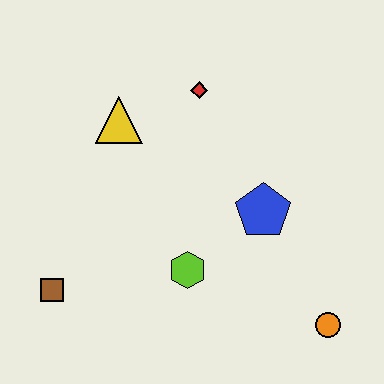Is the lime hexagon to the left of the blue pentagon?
Yes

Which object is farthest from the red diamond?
The orange circle is farthest from the red diamond.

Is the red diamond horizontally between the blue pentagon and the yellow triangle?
Yes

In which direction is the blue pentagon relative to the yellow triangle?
The blue pentagon is to the right of the yellow triangle.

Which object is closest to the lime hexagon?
The blue pentagon is closest to the lime hexagon.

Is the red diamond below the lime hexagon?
No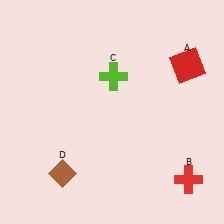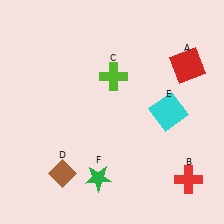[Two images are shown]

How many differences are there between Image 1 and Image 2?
There are 2 differences between the two images.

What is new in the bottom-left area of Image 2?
A green star (F) was added in the bottom-left area of Image 2.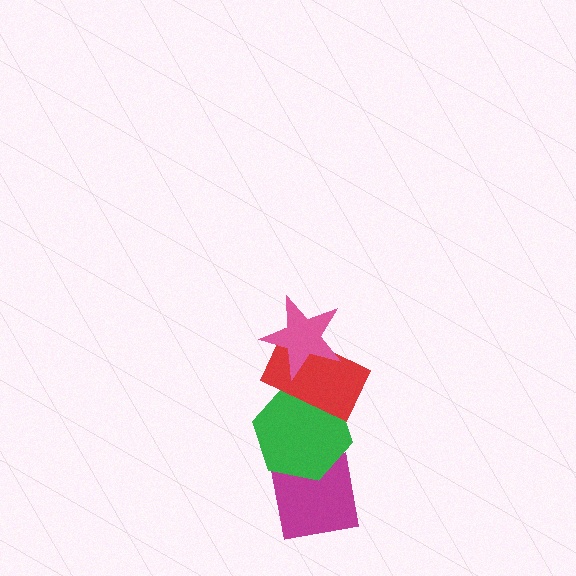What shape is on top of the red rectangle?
The pink star is on top of the red rectangle.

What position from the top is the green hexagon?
The green hexagon is 3rd from the top.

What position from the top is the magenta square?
The magenta square is 4th from the top.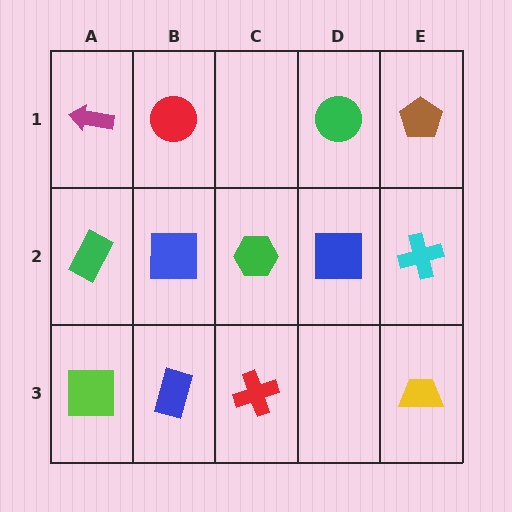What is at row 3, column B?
A blue rectangle.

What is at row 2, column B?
A blue square.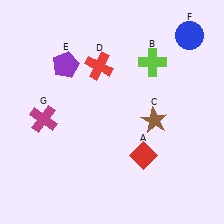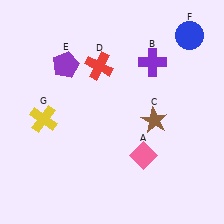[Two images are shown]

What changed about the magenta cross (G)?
In Image 1, G is magenta. In Image 2, it changed to yellow.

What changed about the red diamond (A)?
In Image 1, A is red. In Image 2, it changed to pink.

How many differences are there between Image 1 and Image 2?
There are 3 differences between the two images.